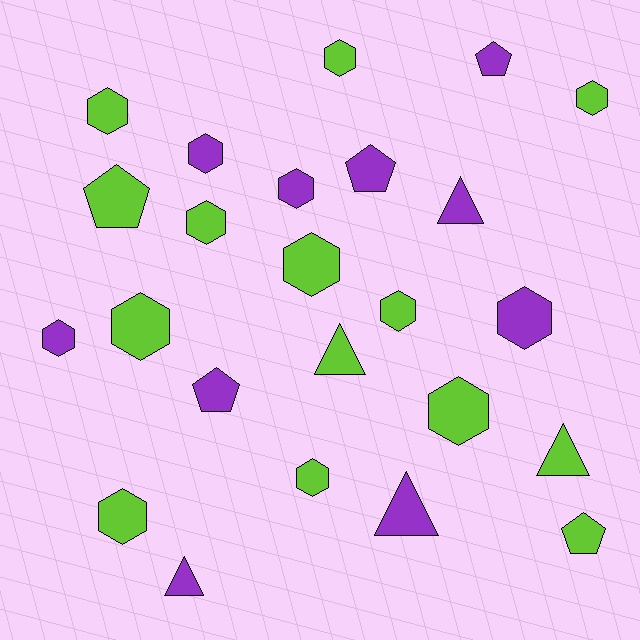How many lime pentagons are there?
There are 2 lime pentagons.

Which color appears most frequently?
Lime, with 14 objects.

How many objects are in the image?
There are 24 objects.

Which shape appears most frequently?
Hexagon, with 14 objects.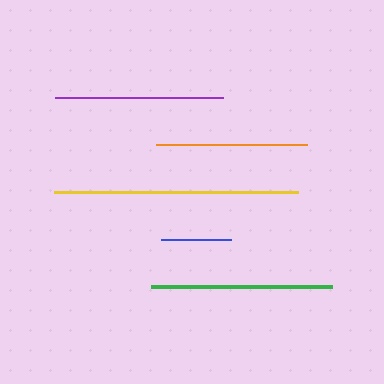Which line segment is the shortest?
The blue line is the shortest at approximately 70 pixels.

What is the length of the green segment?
The green segment is approximately 181 pixels long.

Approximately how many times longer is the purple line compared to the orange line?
The purple line is approximately 1.1 times the length of the orange line.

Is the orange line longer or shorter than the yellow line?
The yellow line is longer than the orange line.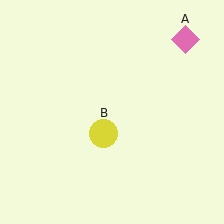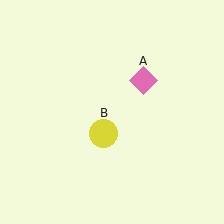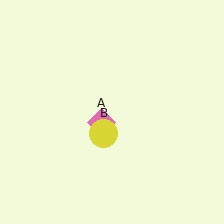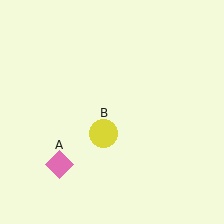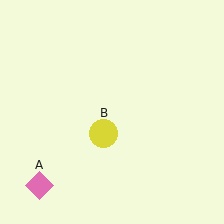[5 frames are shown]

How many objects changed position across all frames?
1 object changed position: pink diamond (object A).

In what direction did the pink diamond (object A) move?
The pink diamond (object A) moved down and to the left.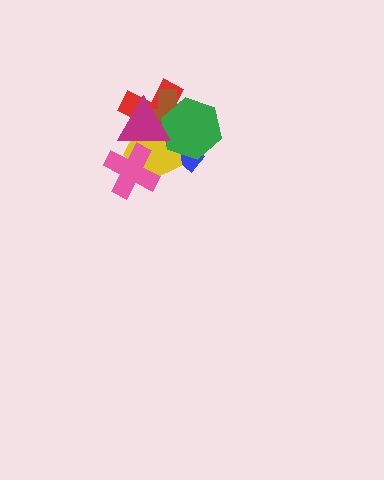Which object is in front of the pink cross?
The magenta triangle is in front of the pink cross.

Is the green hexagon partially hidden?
Yes, it is partially covered by another shape.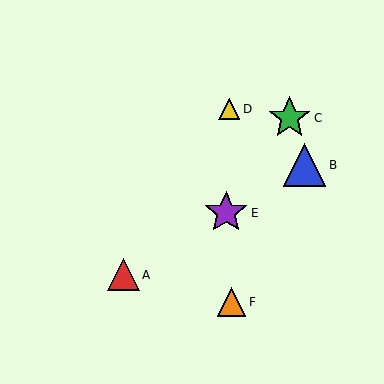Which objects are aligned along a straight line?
Objects A, B, E are aligned along a straight line.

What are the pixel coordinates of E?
Object E is at (226, 213).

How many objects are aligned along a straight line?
3 objects (A, B, E) are aligned along a straight line.